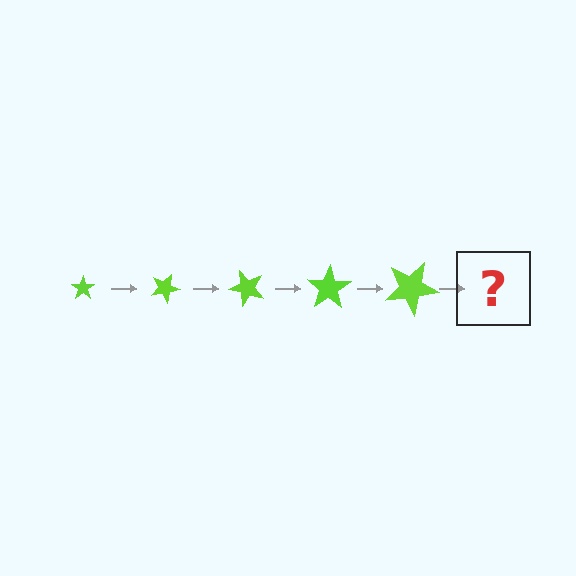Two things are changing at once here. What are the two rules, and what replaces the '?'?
The two rules are that the star grows larger each step and it rotates 25 degrees each step. The '?' should be a star, larger than the previous one and rotated 125 degrees from the start.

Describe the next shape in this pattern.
It should be a star, larger than the previous one and rotated 125 degrees from the start.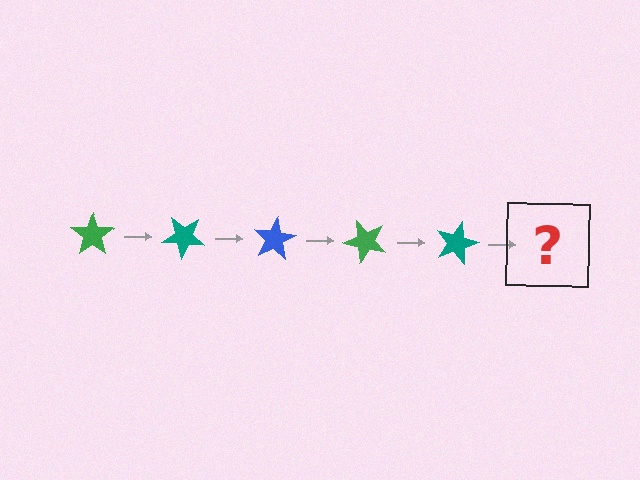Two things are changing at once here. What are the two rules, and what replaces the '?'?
The two rules are that it rotates 40 degrees each step and the color cycles through green, teal, and blue. The '?' should be a blue star, rotated 200 degrees from the start.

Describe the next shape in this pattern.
It should be a blue star, rotated 200 degrees from the start.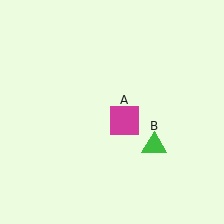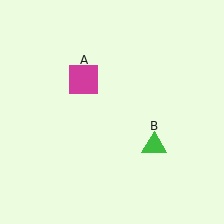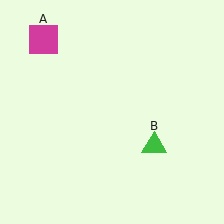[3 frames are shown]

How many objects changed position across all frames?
1 object changed position: magenta square (object A).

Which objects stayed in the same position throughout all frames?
Green triangle (object B) remained stationary.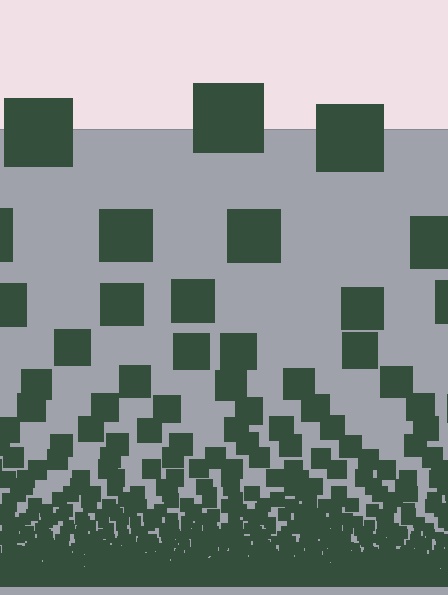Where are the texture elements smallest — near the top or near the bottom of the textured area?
Near the bottom.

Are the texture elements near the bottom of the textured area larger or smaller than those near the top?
Smaller. The gradient is inverted — elements near the bottom are smaller and denser.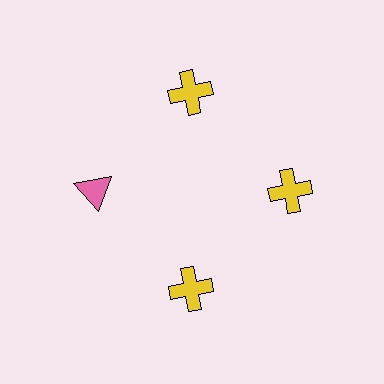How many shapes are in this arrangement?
There are 4 shapes arranged in a ring pattern.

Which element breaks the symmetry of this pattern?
The pink triangle at roughly the 9 o'clock position breaks the symmetry. All other shapes are yellow crosses.